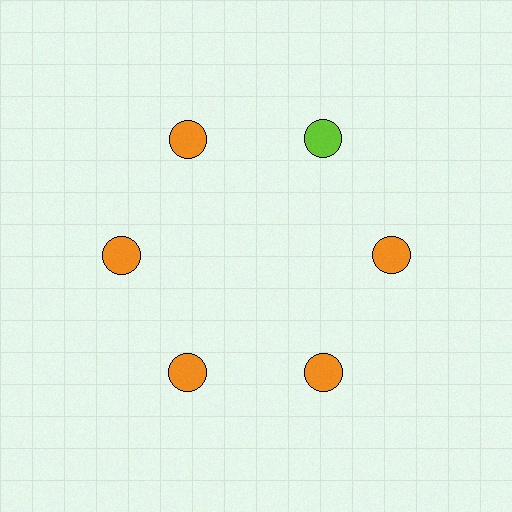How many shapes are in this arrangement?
There are 6 shapes arranged in a ring pattern.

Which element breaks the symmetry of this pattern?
The lime circle at roughly the 1 o'clock position breaks the symmetry. All other shapes are orange circles.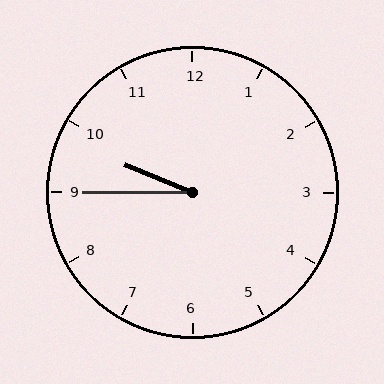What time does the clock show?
9:45.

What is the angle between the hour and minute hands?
Approximately 22 degrees.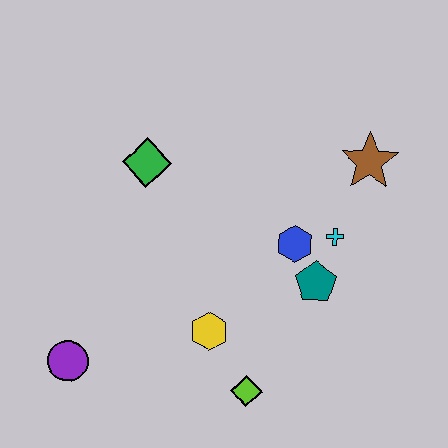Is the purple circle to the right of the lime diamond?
No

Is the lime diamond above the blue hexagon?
No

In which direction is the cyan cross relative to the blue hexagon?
The cyan cross is to the right of the blue hexagon.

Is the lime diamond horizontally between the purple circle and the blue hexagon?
Yes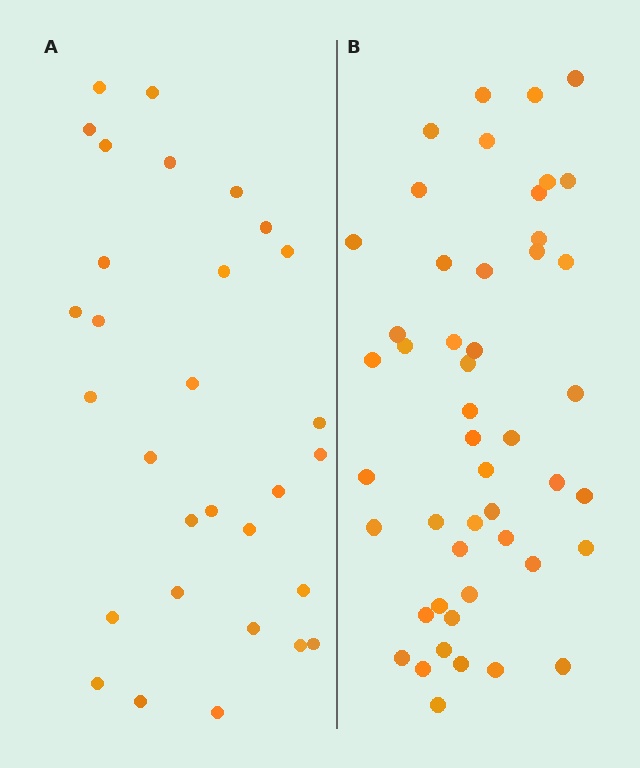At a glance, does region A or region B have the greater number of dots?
Region B (the right region) has more dots.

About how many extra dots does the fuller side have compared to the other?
Region B has approximately 20 more dots than region A.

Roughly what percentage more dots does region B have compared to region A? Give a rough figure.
About 60% more.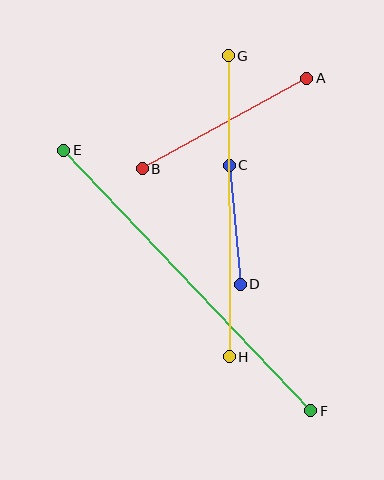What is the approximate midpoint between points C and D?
The midpoint is at approximately (235, 225) pixels.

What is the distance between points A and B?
The distance is approximately 188 pixels.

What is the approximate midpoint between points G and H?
The midpoint is at approximately (229, 206) pixels.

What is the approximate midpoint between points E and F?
The midpoint is at approximately (187, 280) pixels.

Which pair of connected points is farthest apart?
Points E and F are farthest apart.